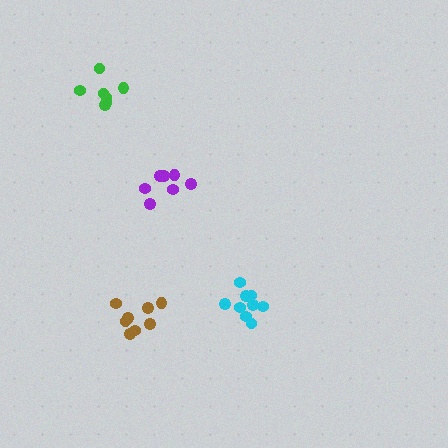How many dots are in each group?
Group 1: 7 dots, Group 2: 7 dots, Group 3: 8 dots, Group 4: 9 dots (31 total).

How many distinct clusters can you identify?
There are 4 distinct clusters.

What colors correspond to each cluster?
The clusters are colored: green, purple, brown, cyan.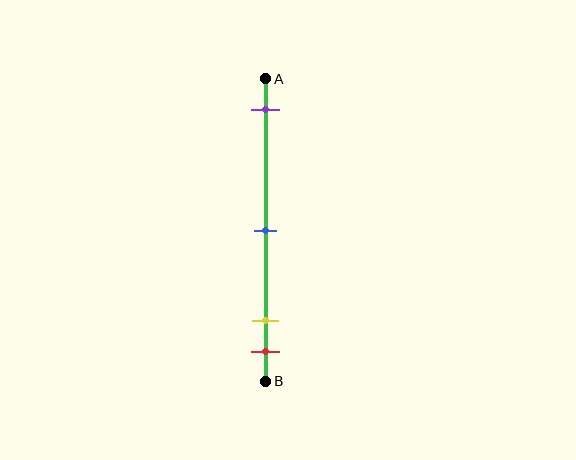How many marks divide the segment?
There are 4 marks dividing the segment.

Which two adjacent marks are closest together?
The yellow and red marks are the closest adjacent pair.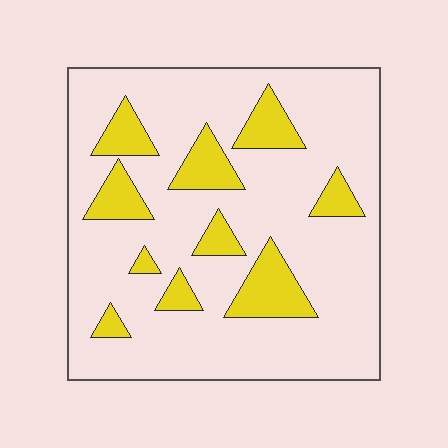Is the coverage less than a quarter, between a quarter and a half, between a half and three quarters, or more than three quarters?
Less than a quarter.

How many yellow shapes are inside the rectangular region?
10.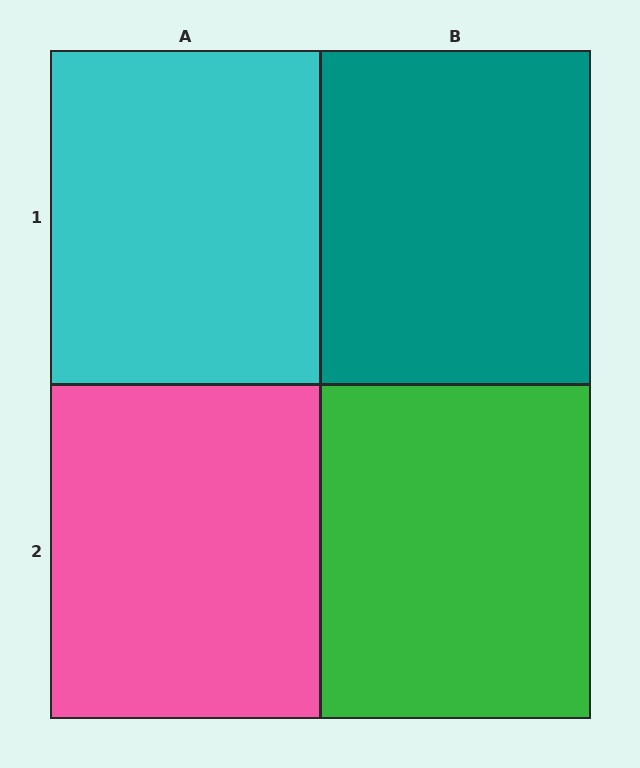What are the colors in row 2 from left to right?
Pink, green.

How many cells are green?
1 cell is green.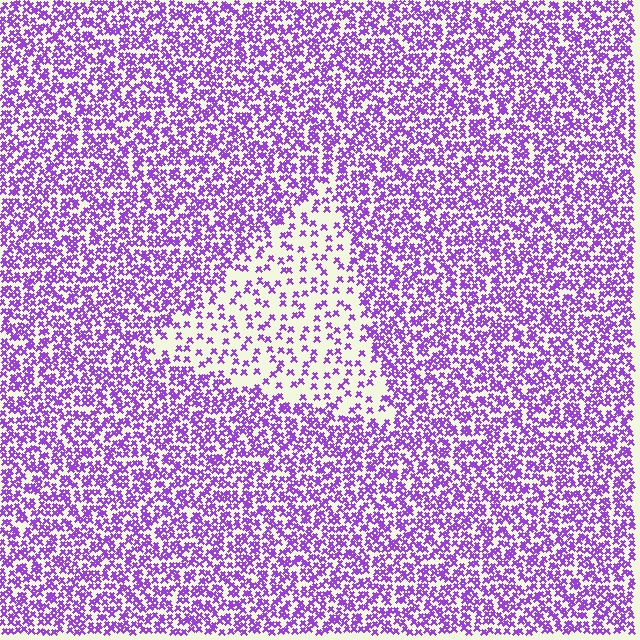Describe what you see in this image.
The image contains small purple elements arranged at two different densities. A triangle-shaped region is visible where the elements are less densely packed than the surrounding area.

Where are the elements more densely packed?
The elements are more densely packed outside the triangle boundary.